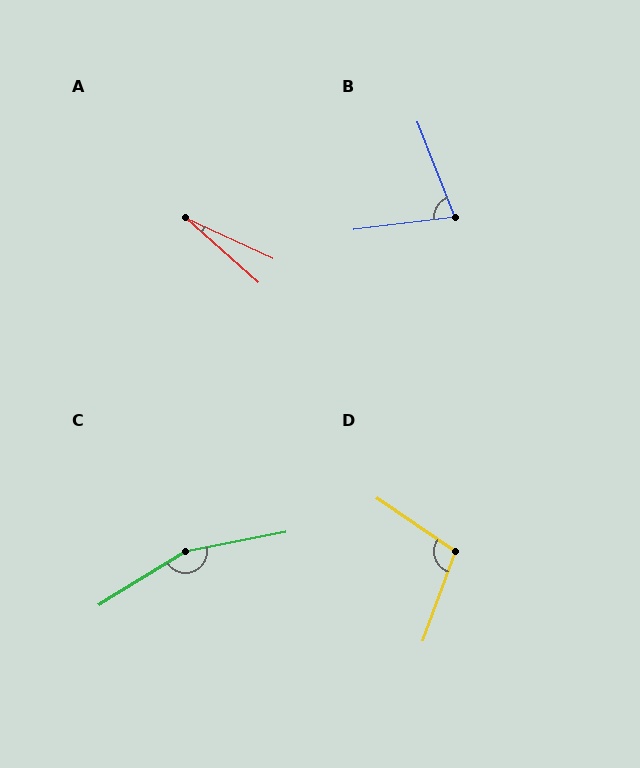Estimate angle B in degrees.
Approximately 76 degrees.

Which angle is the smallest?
A, at approximately 17 degrees.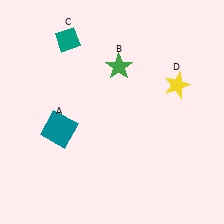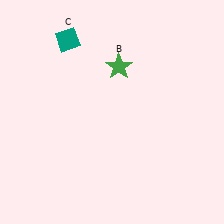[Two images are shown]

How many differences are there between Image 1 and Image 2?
There are 2 differences between the two images.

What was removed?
The yellow star (D), the teal square (A) were removed in Image 2.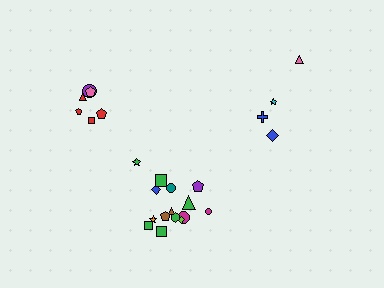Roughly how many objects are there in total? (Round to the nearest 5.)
Roughly 25 objects in total.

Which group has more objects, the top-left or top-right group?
The top-left group.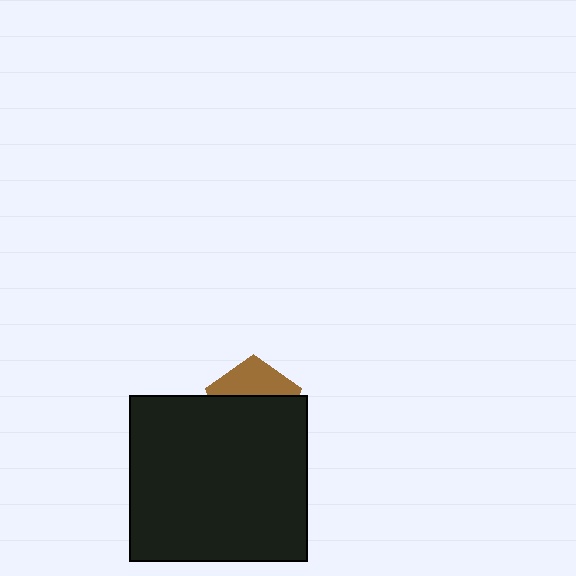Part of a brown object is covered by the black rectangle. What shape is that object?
It is a pentagon.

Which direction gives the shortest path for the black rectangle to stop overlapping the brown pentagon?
Moving down gives the shortest separation.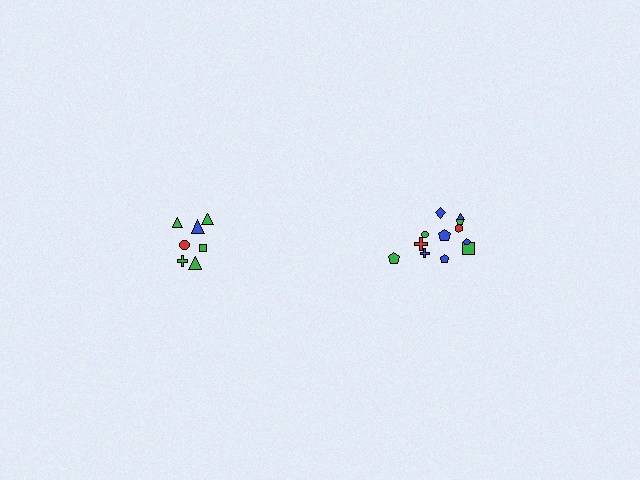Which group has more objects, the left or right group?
The right group.